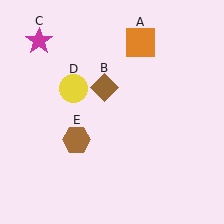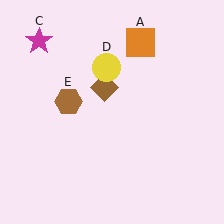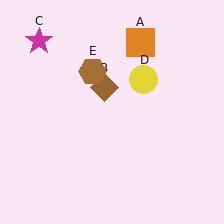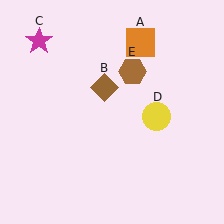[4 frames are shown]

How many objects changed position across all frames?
2 objects changed position: yellow circle (object D), brown hexagon (object E).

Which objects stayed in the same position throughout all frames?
Orange square (object A) and brown diamond (object B) and magenta star (object C) remained stationary.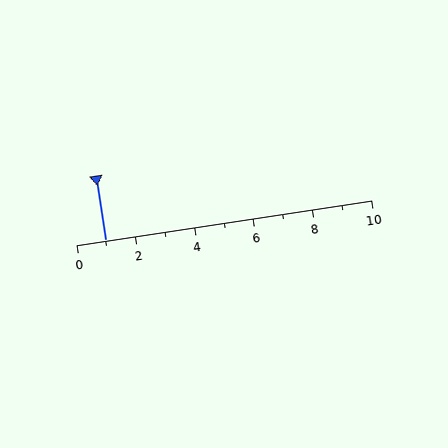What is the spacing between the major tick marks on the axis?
The major ticks are spaced 2 apart.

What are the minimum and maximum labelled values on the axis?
The axis runs from 0 to 10.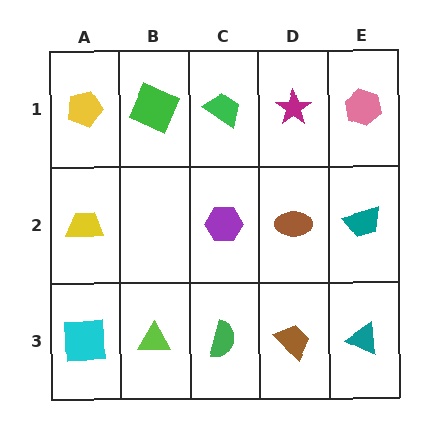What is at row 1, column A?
A yellow pentagon.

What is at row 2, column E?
A teal trapezoid.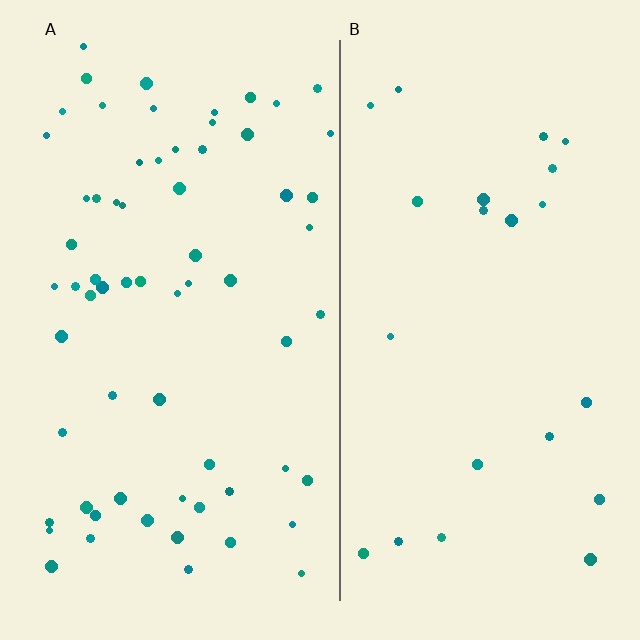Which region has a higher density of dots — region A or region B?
A (the left).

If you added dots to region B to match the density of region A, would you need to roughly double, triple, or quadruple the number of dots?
Approximately triple.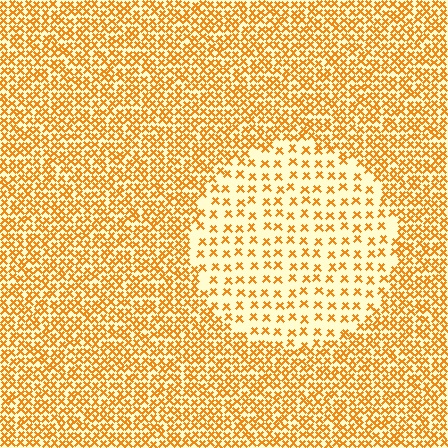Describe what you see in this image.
The image contains small orange elements arranged at two different densities. A circle-shaped region is visible where the elements are less densely packed than the surrounding area.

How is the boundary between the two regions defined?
The boundary is defined by a change in element density (approximately 2.5x ratio). All elements are the same color, size, and shape.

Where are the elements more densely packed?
The elements are more densely packed outside the circle boundary.